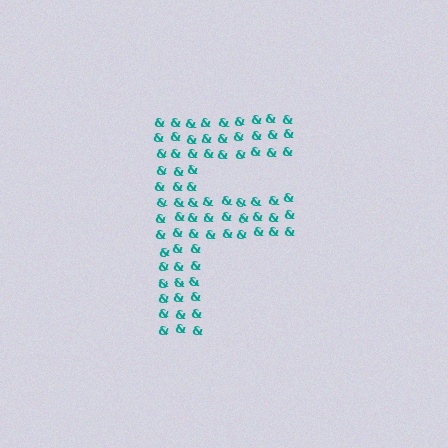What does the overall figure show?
The overall figure shows the letter F.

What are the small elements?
The small elements are ampersands.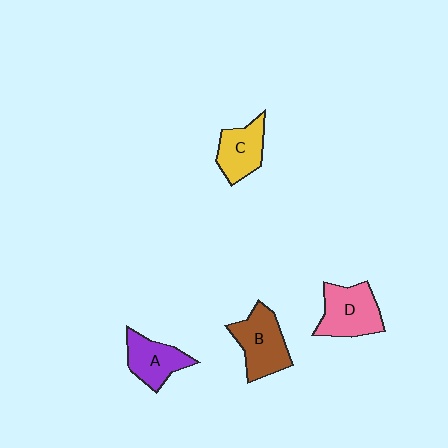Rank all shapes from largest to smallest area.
From largest to smallest: D (pink), B (brown), A (purple), C (yellow).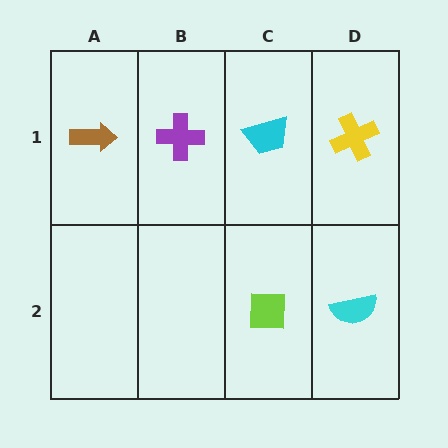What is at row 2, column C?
A lime square.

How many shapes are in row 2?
2 shapes.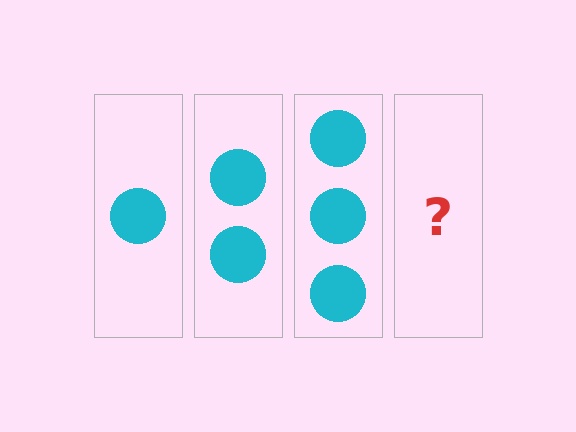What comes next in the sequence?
The next element should be 4 circles.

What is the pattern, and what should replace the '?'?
The pattern is that each step adds one more circle. The '?' should be 4 circles.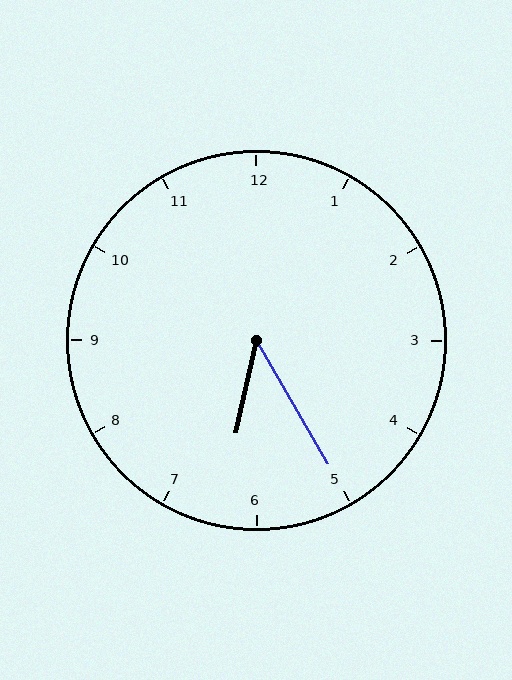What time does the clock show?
6:25.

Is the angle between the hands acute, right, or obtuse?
It is acute.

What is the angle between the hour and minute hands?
Approximately 42 degrees.